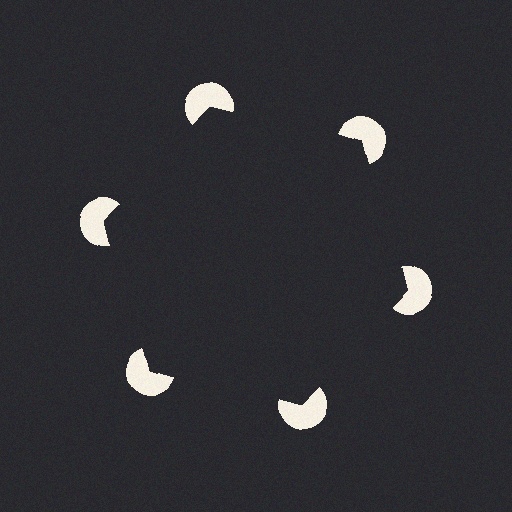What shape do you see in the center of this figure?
An illusory hexagon — its edges are inferred from the aligned wedge cuts in the pac-man discs, not physically drawn.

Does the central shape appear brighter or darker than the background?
It typically appears slightly darker than the background, even though no actual brightness change is drawn.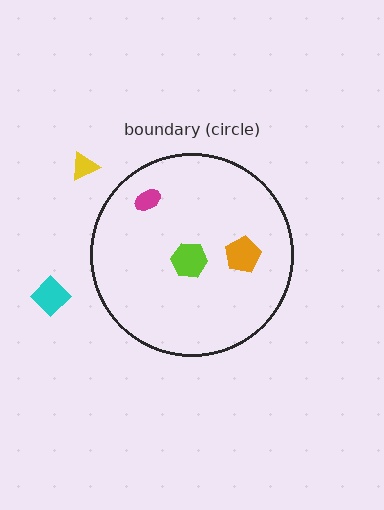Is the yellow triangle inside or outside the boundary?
Outside.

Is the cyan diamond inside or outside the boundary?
Outside.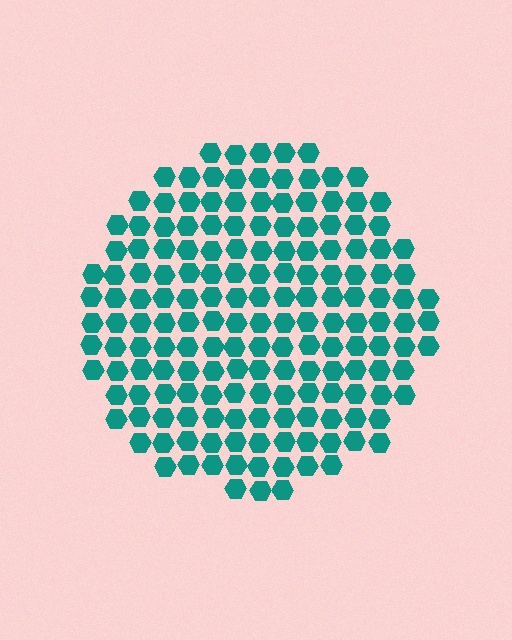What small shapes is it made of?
It is made of small hexagons.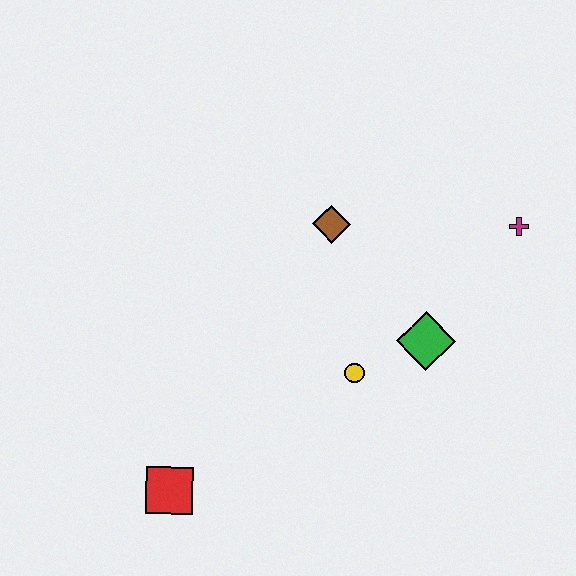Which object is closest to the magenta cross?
The green diamond is closest to the magenta cross.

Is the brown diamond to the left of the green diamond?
Yes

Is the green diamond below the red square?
No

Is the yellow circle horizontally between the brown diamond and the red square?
No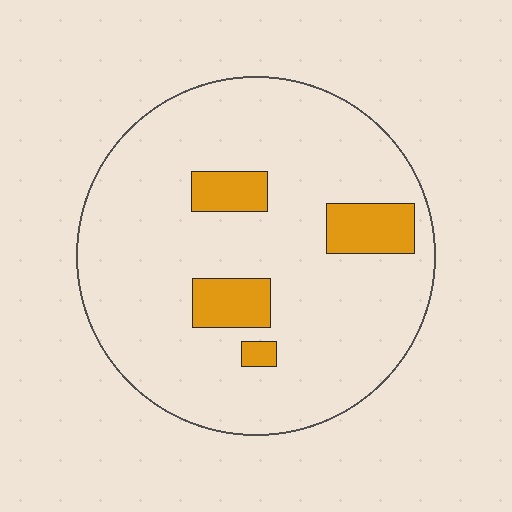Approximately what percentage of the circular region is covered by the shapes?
Approximately 10%.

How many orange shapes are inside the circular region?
4.